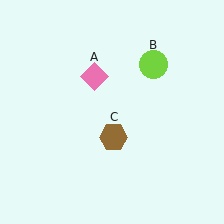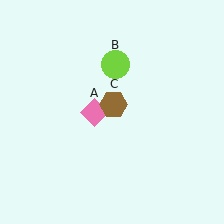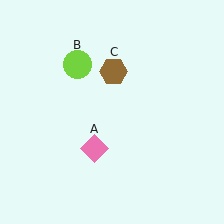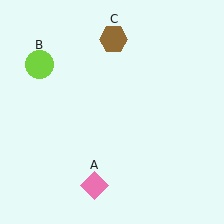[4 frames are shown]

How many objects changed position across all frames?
3 objects changed position: pink diamond (object A), lime circle (object B), brown hexagon (object C).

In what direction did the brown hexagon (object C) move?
The brown hexagon (object C) moved up.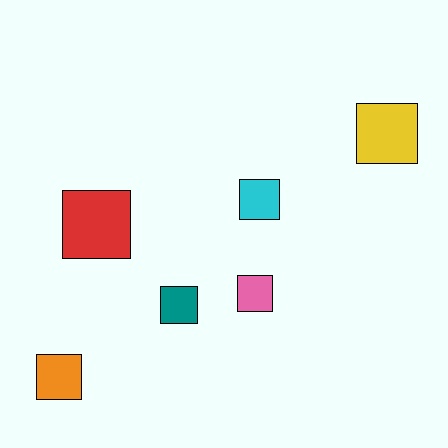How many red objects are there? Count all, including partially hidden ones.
There is 1 red object.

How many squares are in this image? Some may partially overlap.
There are 6 squares.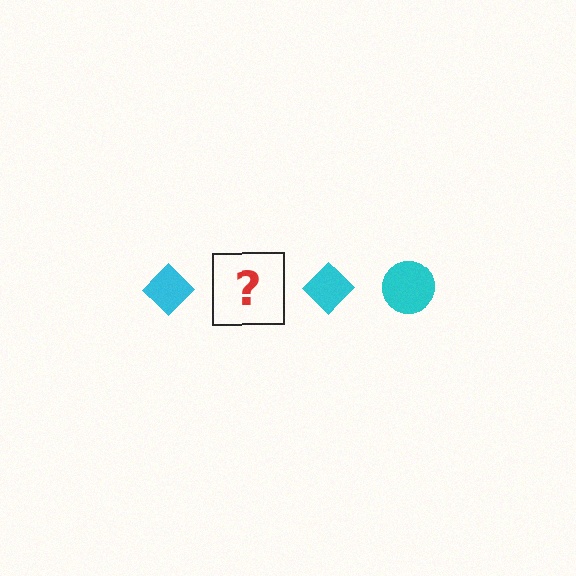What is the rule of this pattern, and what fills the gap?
The rule is that the pattern cycles through diamond, circle shapes in cyan. The gap should be filled with a cyan circle.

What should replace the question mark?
The question mark should be replaced with a cyan circle.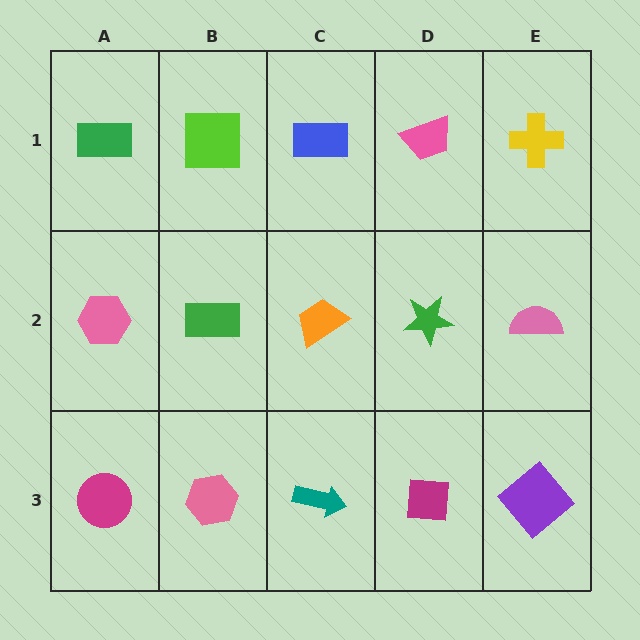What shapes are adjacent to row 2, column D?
A pink trapezoid (row 1, column D), a magenta square (row 3, column D), an orange trapezoid (row 2, column C), a pink semicircle (row 2, column E).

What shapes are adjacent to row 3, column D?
A green star (row 2, column D), a teal arrow (row 3, column C), a purple diamond (row 3, column E).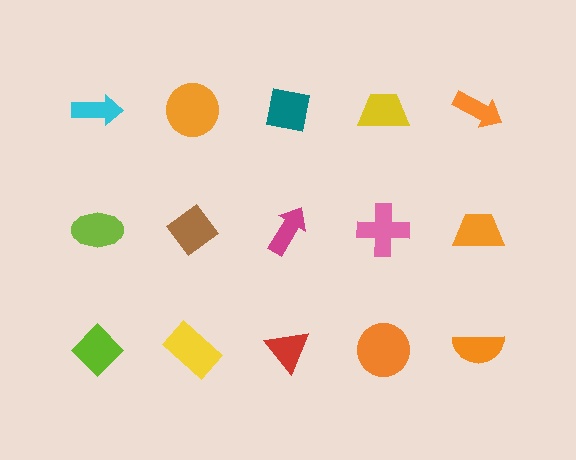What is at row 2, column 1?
A lime ellipse.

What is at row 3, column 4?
An orange circle.